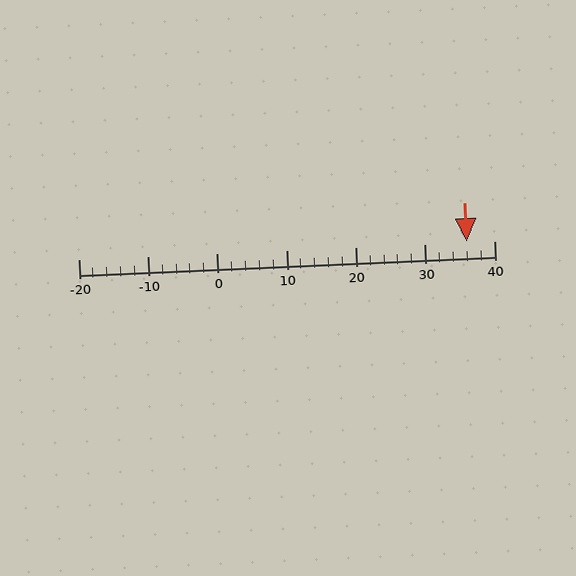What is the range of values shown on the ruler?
The ruler shows values from -20 to 40.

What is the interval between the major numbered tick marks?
The major tick marks are spaced 10 units apart.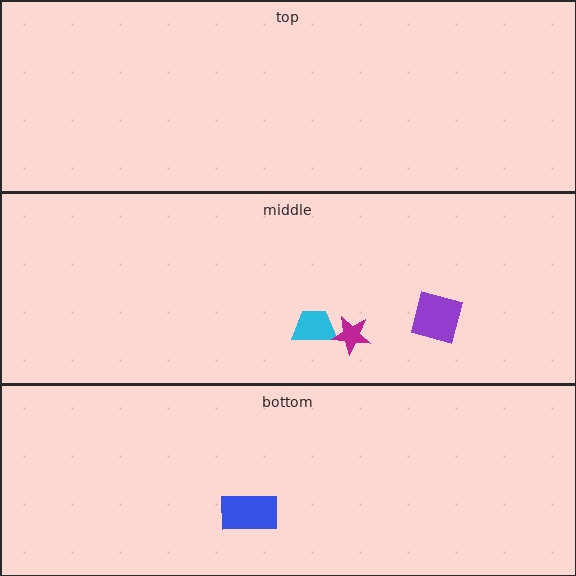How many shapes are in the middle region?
3.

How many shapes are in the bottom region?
1.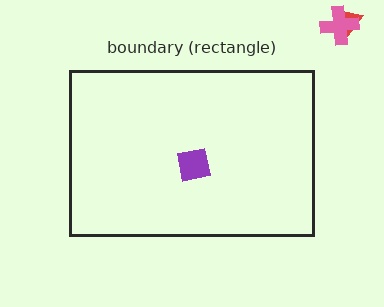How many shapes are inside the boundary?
1 inside, 2 outside.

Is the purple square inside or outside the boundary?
Inside.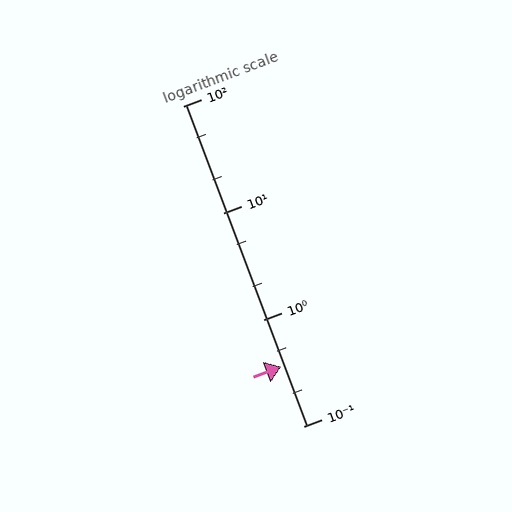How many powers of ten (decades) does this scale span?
The scale spans 3 decades, from 0.1 to 100.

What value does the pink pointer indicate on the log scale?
The pointer indicates approximately 0.36.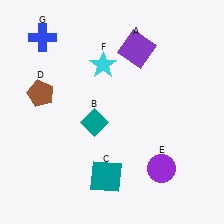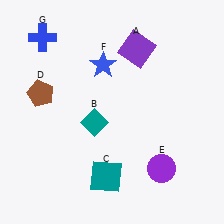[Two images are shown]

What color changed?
The star (F) changed from cyan in Image 1 to blue in Image 2.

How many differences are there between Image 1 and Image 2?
There is 1 difference between the two images.